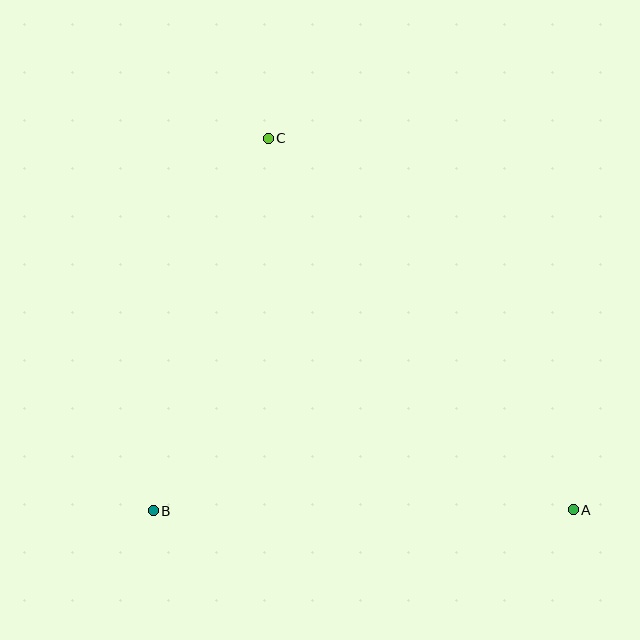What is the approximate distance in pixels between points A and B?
The distance between A and B is approximately 420 pixels.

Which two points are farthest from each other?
Points A and C are farthest from each other.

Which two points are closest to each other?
Points B and C are closest to each other.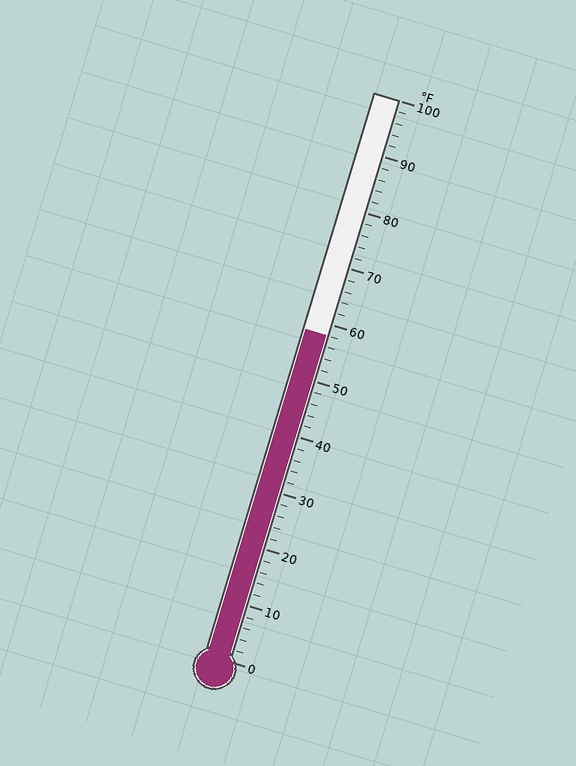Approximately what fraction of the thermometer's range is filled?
The thermometer is filled to approximately 60% of its range.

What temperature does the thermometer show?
The thermometer shows approximately 58°F.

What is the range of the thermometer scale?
The thermometer scale ranges from 0°F to 100°F.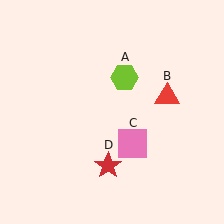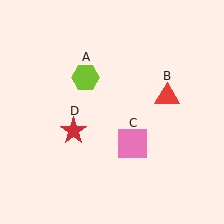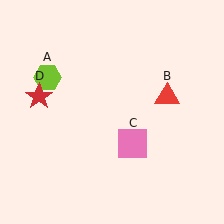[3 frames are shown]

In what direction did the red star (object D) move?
The red star (object D) moved up and to the left.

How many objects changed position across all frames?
2 objects changed position: lime hexagon (object A), red star (object D).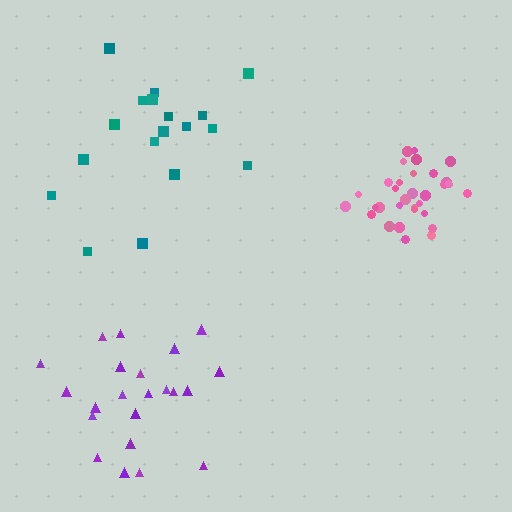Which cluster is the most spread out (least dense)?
Teal.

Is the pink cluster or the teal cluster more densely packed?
Pink.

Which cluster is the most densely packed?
Pink.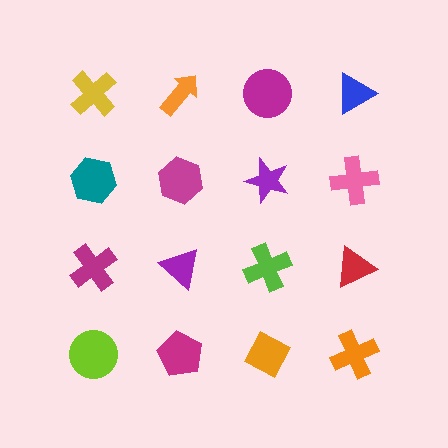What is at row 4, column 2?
A magenta pentagon.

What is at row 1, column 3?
A magenta circle.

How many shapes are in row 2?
4 shapes.